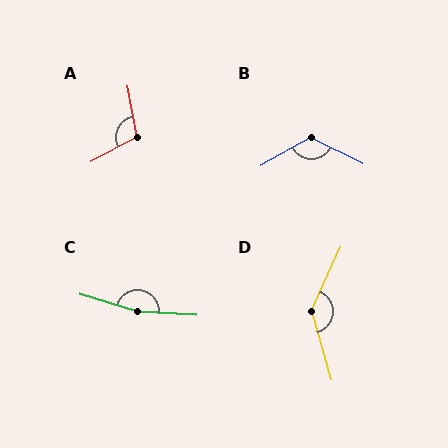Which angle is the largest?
C, at approximately 166 degrees.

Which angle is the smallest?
A, at approximately 107 degrees.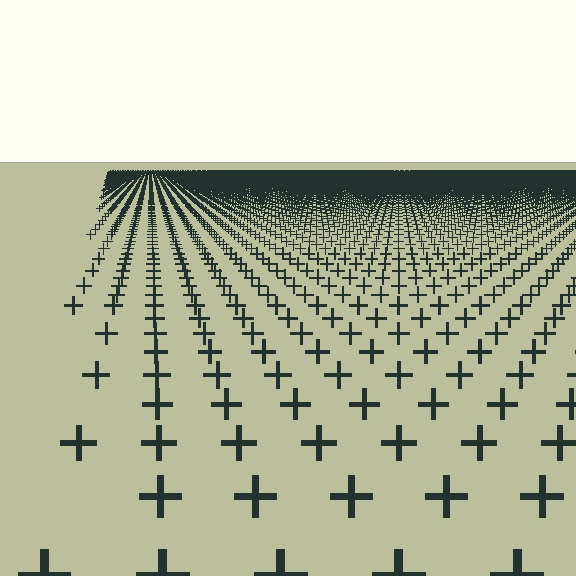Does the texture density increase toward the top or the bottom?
Density increases toward the top.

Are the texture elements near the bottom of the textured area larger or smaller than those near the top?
Larger. Near the bottom, elements are closer to the viewer and appear at a bigger on-screen size.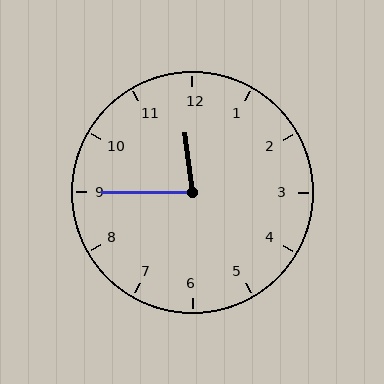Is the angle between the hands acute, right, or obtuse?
It is acute.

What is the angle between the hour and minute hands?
Approximately 82 degrees.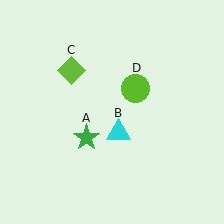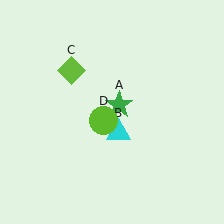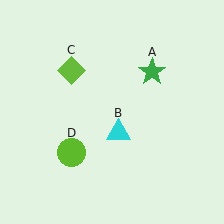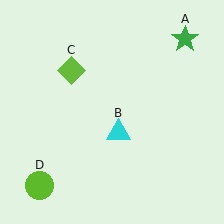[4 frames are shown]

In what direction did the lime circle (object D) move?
The lime circle (object D) moved down and to the left.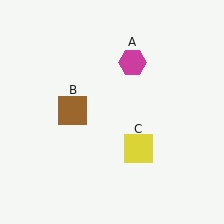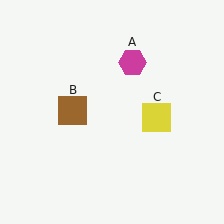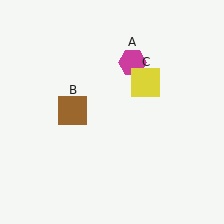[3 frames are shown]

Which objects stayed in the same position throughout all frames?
Magenta hexagon (object A) and brown square (object B) remained stationary.